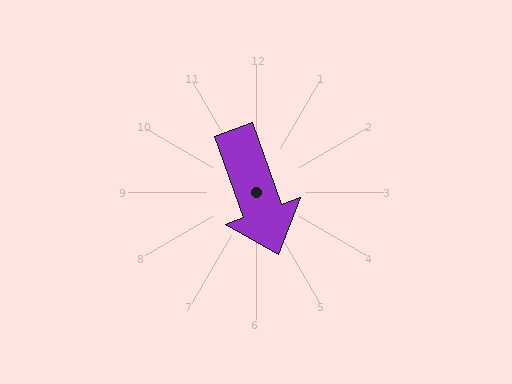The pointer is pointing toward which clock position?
Roughly 5 o'clock.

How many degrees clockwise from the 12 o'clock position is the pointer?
Approximately 160 degrees.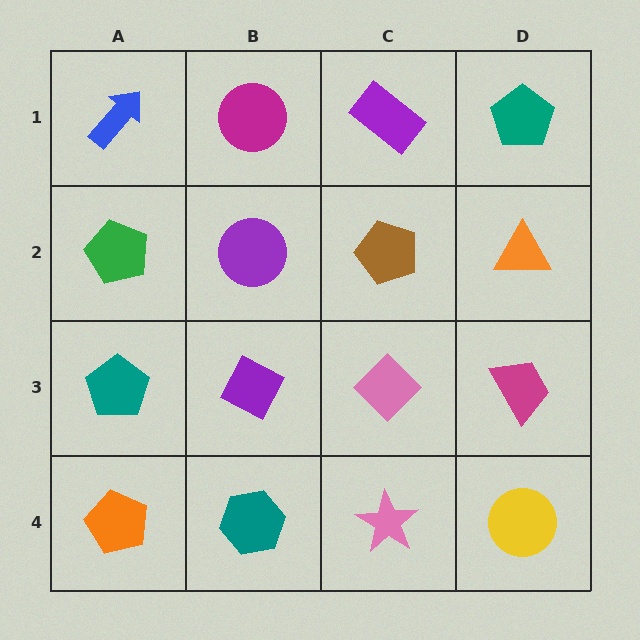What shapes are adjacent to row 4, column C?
A pink diamond (row 3, column C), a teal hexagon (row 4, column B), a yellow circle (row 4, column D).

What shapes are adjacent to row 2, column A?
A blue arrow (row 1, column A), a teal pentagon (row 3, column A), a purple circle (row 2, column B).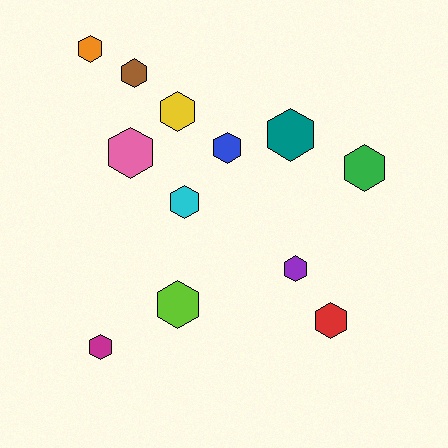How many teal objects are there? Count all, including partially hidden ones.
There is 1 teal object.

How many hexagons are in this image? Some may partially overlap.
There are 12 hexagons.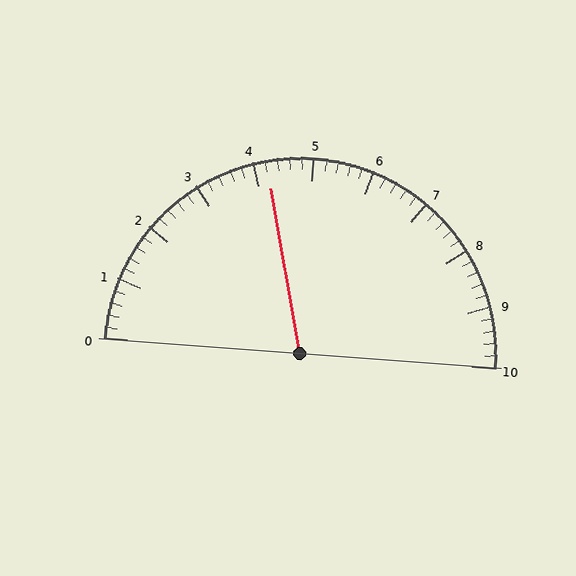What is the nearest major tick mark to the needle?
The nearest major tick mark is 4.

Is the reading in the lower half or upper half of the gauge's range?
The reading is in the lower half of the range (0 to 10).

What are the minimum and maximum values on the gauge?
The gauge ranges from 0 to 10.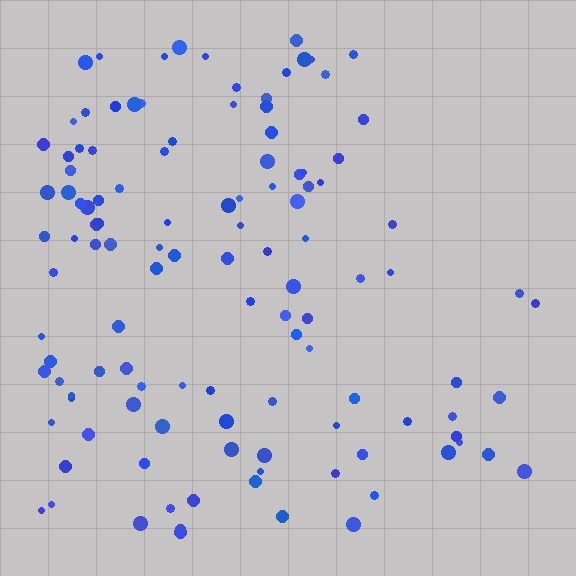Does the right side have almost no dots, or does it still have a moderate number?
Still a moderate number, just noticeably fewer than the left.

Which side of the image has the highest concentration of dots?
The left.